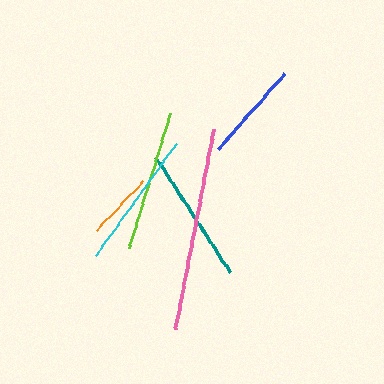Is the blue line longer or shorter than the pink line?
The pink line is longer than the blue line.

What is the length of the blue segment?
The blue segment is approximately 101 pixels long.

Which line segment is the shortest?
The orange line is the shortest at approximately 67 pixels.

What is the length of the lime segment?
The lime segment is approximately 141 pixels long.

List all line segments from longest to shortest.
From longest to shortest: pink, lime, cyan, teal, blue, orange.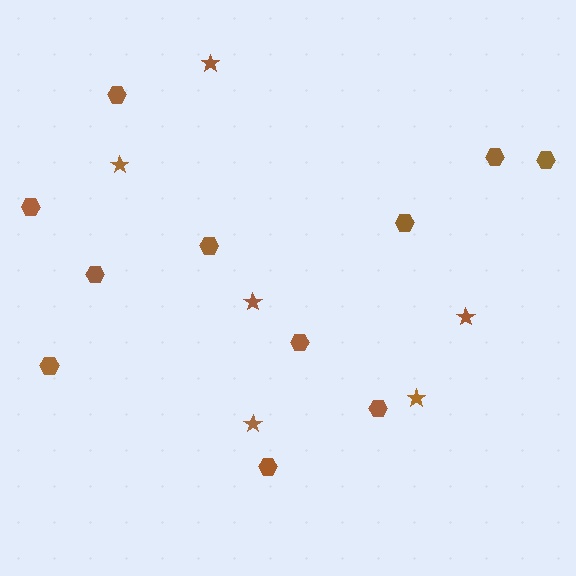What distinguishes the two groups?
There are 2 groups: one group of hexagons (11) and one group of stars (6).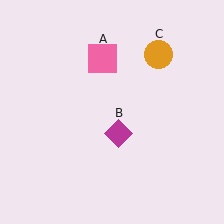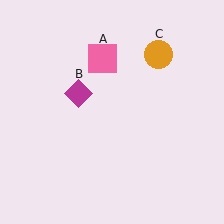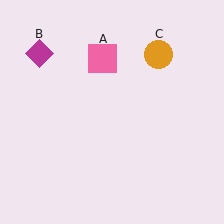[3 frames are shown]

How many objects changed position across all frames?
1 object changed position: magenta diamond (object B).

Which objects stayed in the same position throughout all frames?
Pink square (object A) and orange circle (object C) remained stationary.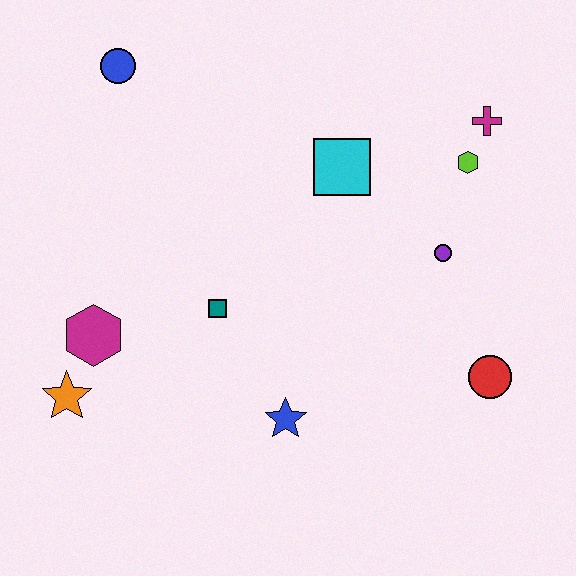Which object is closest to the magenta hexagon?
The orange star is closest to the magenta hexagon.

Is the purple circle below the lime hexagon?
Yes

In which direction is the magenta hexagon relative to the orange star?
The magenta hexagon is above the orange star.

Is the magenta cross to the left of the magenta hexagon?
No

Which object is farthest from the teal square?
The magenta cross is farthest from the teal square.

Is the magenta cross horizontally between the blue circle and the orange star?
No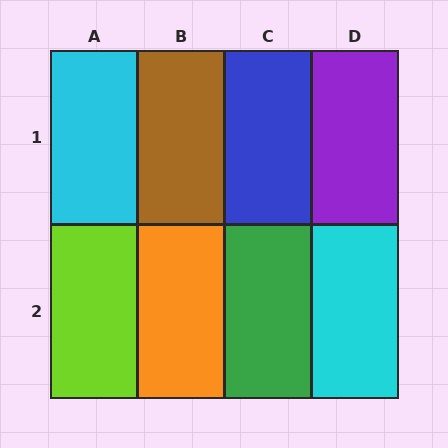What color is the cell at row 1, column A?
Cyan.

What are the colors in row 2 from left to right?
Lime, orange, green, cyan.